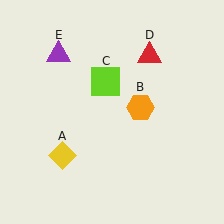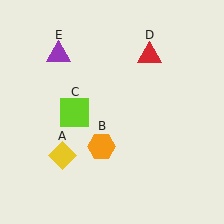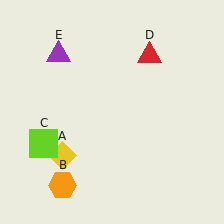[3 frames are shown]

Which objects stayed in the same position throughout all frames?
Yellow diamond (object A) and red triangle (object D) and purple triangle (object E) remained stationary.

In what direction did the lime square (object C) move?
The lime square (object C) moved down and to the left.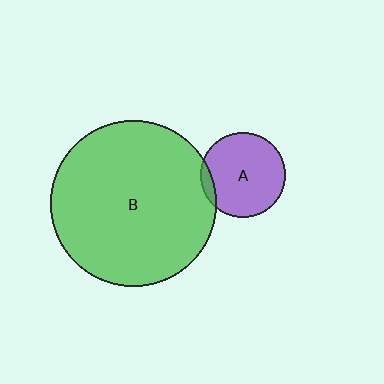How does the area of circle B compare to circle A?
Approximately 3.8 times.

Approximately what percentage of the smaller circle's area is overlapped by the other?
Approximately 5%.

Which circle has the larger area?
Circle B (green).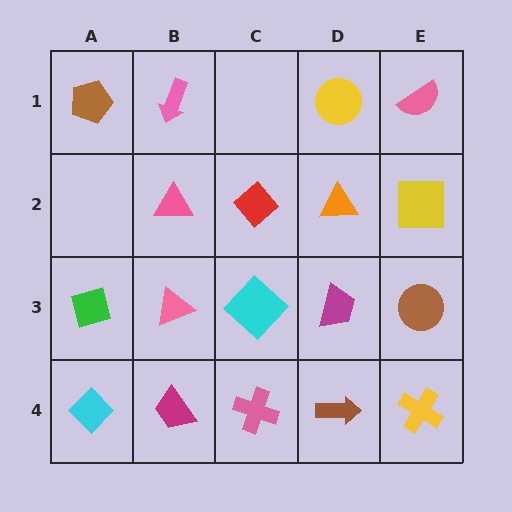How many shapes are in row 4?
5 shapes.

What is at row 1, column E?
A pink semicircle.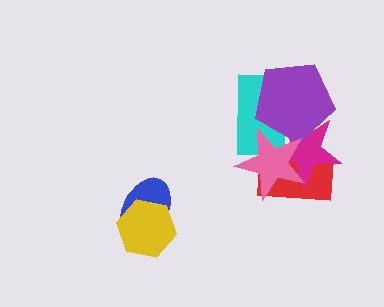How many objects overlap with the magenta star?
4 objects overlap with the magenta star.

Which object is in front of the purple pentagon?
The pink star is in front of the purple pentagon.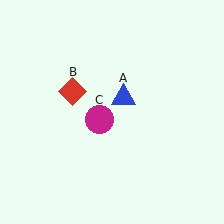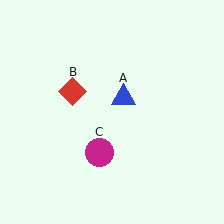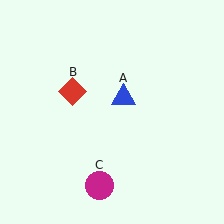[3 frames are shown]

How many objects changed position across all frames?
1 object changed position: magenta circle (object C).